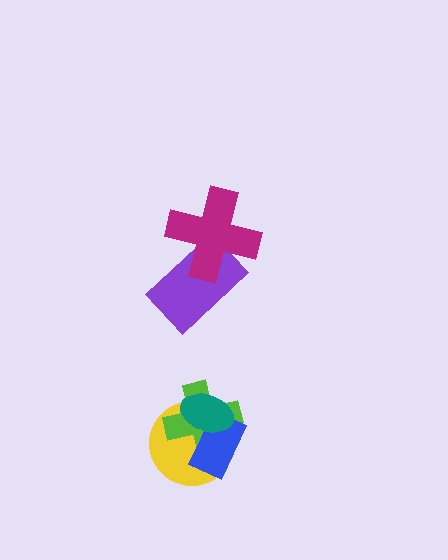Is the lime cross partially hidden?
Yes, it is partially covered by another shape.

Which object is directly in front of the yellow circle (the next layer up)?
The lime cross is directly in front of the yellow circle.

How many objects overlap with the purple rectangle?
1 object overlaps with the purple rectangle.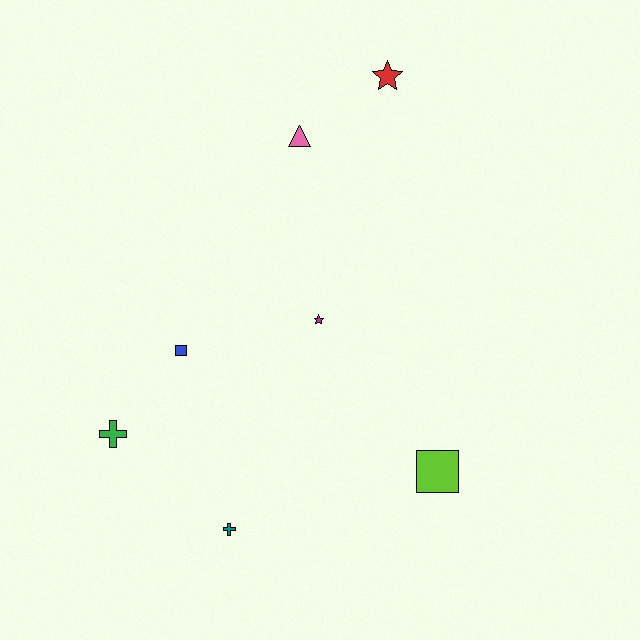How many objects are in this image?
There are 7 objects.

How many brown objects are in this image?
There are no brown objects.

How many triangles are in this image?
There is 1 triangle.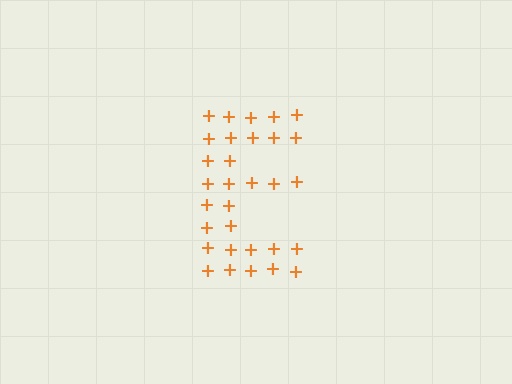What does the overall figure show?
The overall figure shows the letter E.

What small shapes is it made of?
It is made of small plus signs.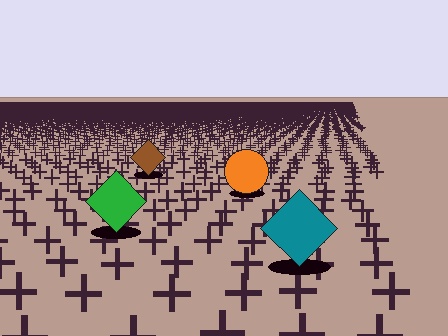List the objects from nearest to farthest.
From nearest to farthest: the teal diamond, the green diamond, the orange circle, the brown diamond.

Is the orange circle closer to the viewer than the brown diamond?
Yes. The orange circle is closer — you can tell from the texture gradient: the ground texture is coarser near it.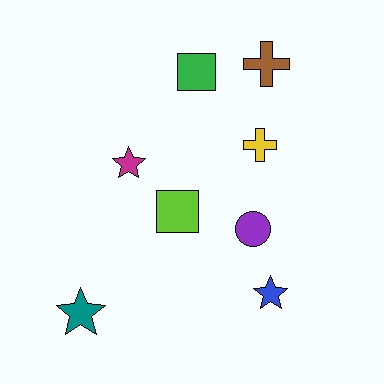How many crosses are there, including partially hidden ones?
There are 2 crosses.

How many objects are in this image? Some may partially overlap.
There are 8 objects.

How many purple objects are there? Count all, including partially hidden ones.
There is 1 purple object.